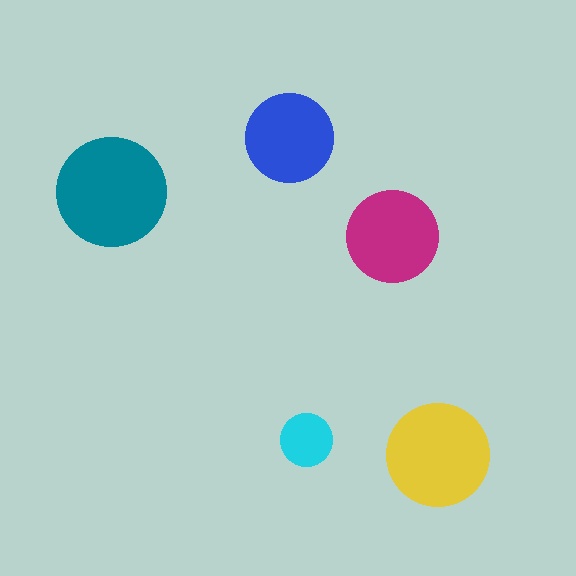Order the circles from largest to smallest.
the teal one, the yellow one, the magenta one, the blue one, the cyan one.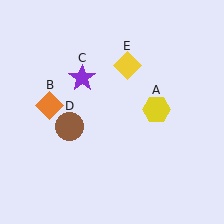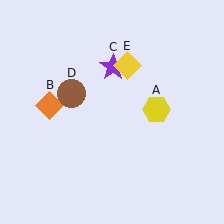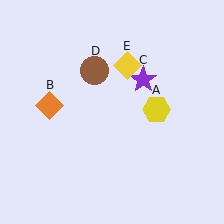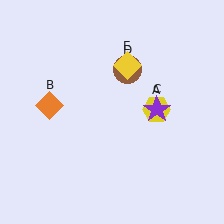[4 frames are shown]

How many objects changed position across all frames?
2 objects changed position: purple star (object C), brown circle (object D).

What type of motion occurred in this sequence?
The purple star (object C), brown circle (object D) rotated clockwise around the center of the scene.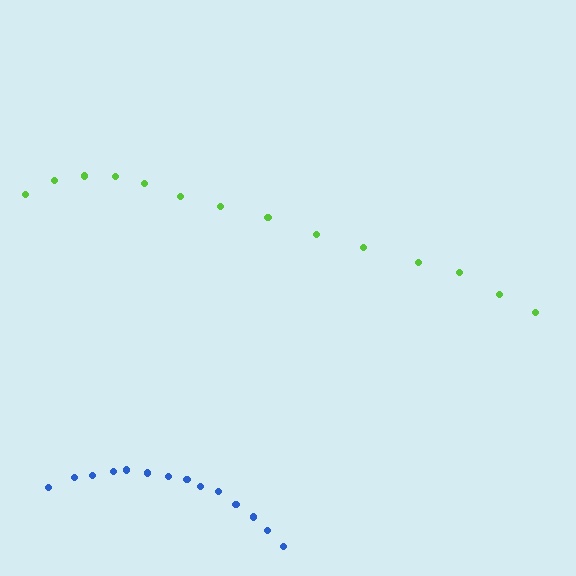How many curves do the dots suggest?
There are 2 distinct paths.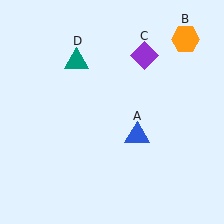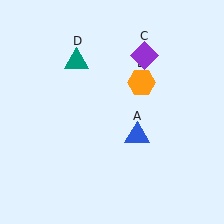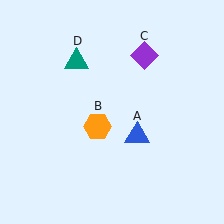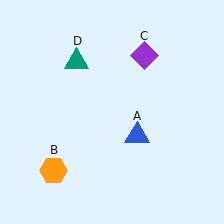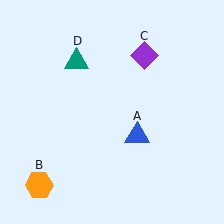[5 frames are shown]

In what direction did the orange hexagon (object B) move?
The orange hexagon (object B) moved down and to the left.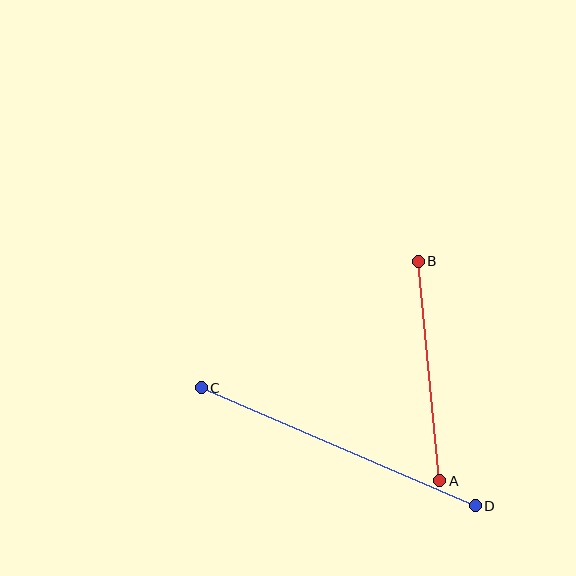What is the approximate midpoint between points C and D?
The midpoint is at approximately (338, 447) pixels.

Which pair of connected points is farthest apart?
Points C and D are farthest apart.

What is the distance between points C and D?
The distance is approximately 298 pixels.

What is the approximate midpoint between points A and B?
The midpoint is at approximately (429, 371) pixels.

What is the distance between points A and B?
The distance is approximately 221 pixels.